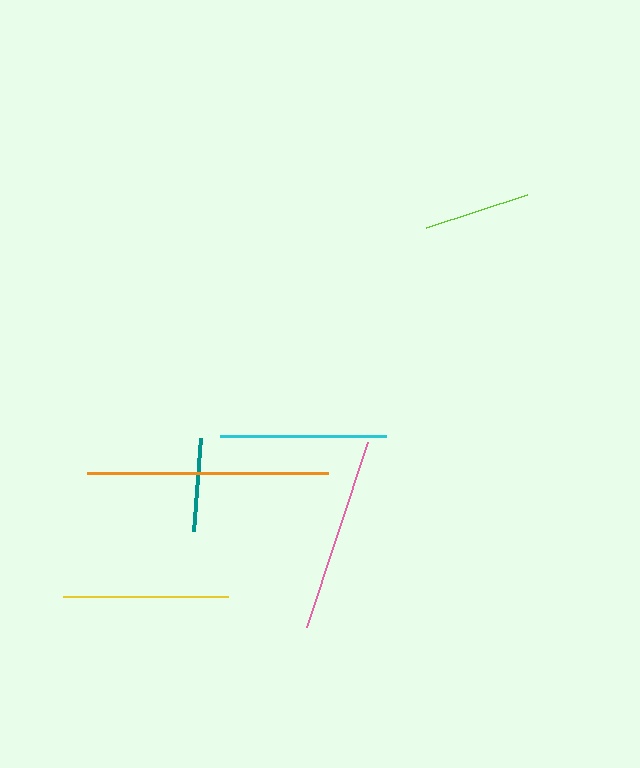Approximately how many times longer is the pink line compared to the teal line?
The pink line is approximately 2.1 times the length of the teal line.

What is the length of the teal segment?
The teal segment is approximately 93 pixels long.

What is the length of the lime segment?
The lime segment is approximately 106 pixels long.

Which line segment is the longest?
The orange line is the longest at approximately 241 pixels.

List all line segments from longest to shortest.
From longest to shortest: orange, pink, cyan, yellow, lime, teal.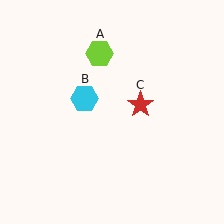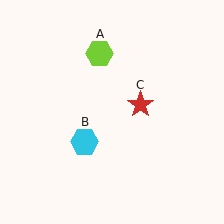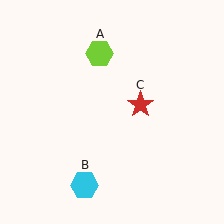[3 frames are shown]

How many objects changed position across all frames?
1 object changed position: cyan hexagon (object B).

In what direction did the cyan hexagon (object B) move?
The cyan hexagon (object B) moved down.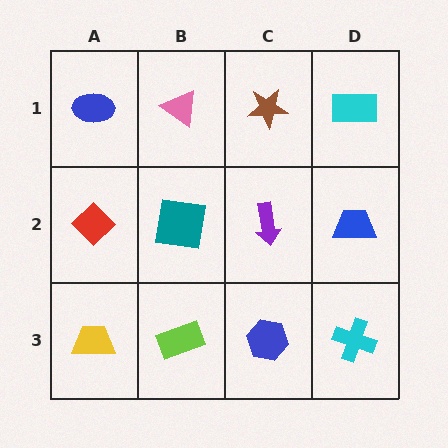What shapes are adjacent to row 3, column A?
A red diamond (row 2, column A), a lime rectangle (row 3, column B).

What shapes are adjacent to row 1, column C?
A purple arrow (row 2, column C), a pink triangle (row 1, column B), a cyan rectangle (row 1, column D).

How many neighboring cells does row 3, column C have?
3.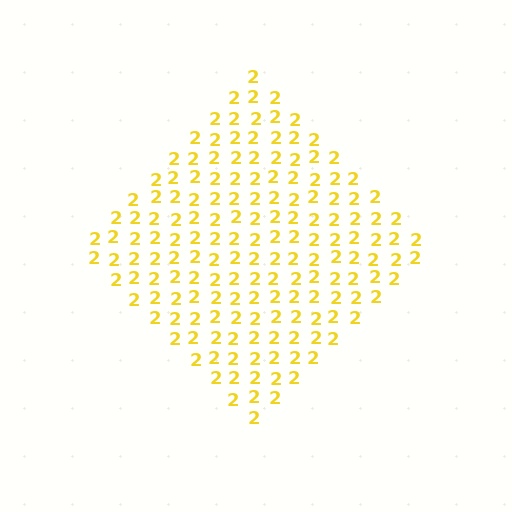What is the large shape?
The large shape is a diamond.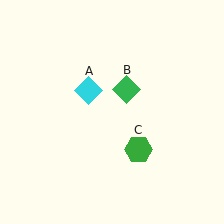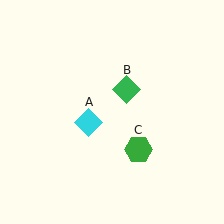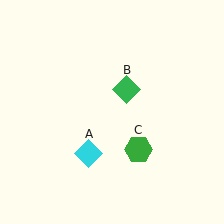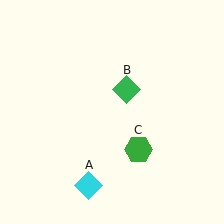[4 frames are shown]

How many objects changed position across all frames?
1 object changed position: cyan diamond (object A).